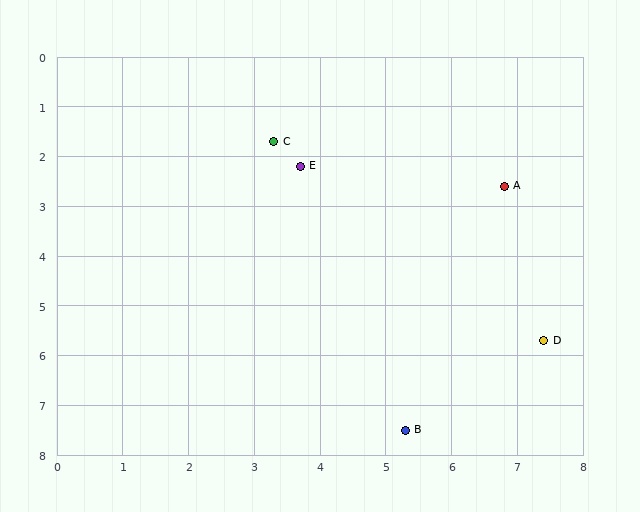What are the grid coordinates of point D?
Point D is at approximately (7.4, 5.7).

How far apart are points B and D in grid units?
Points B and D are about 2.8 grid units apart.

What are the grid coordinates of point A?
Point A is at approximately (6.8, 2.6).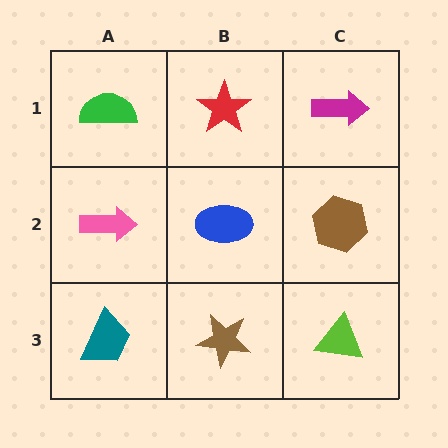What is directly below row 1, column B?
A blue ellipse.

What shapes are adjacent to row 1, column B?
A blue ellipse (row 2, column B), a green semicircle (row 1, column A), a magenta arrow (row 1, column C).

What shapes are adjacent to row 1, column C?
A brown hexagon (row 2, column C), a red star (row 1, column B).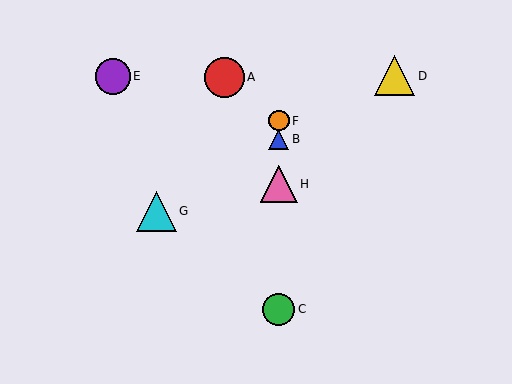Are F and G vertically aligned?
No, F is at x≈279 and G is at x≈156.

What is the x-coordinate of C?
Object C is at x≈279.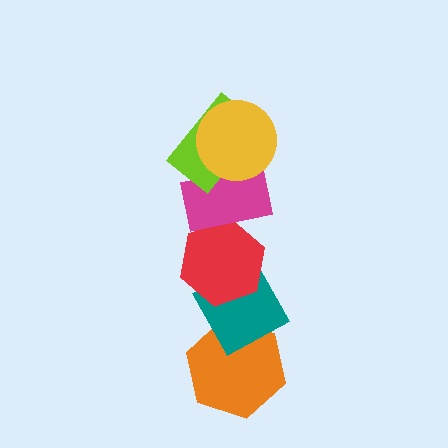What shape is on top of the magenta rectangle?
The lime rectangle is on top of the magenta rectangle.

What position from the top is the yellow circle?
The yellow circle is 1st from the top.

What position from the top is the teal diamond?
The teal diamond is 5th from the top.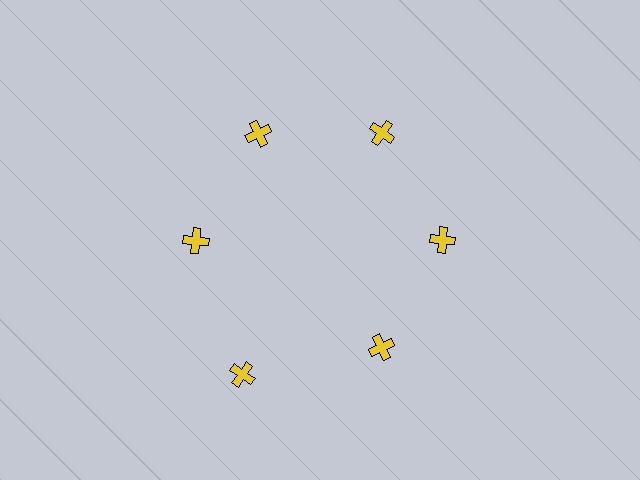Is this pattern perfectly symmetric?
No. The 6 yellow crosses are arranged in a ring, but one element near the 7 o'clock position is pushed outward from the center, breaking the 6-fold rotational symmetry.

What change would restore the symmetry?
The symmetry would be restored by moving it inward, back onto the ring so that all 6 crosses sit at equal angles and equal distance from the center.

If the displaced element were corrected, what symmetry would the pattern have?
It would have 6-fold rotational symmetry — the pattern would map onto itself every 60 degrees.